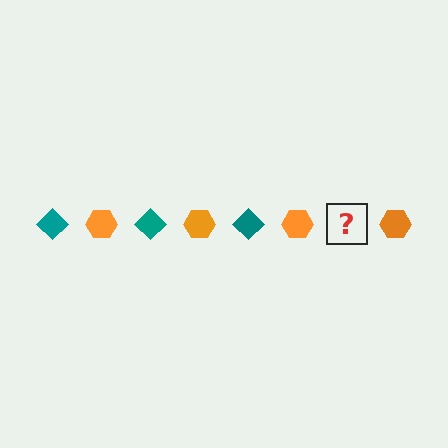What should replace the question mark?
The question mark should be replaced with a teal diamond.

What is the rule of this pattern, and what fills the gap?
The rule is that the pattern alternates between teal diamond and orange hexagon. The gap should be filled with a teal diamond.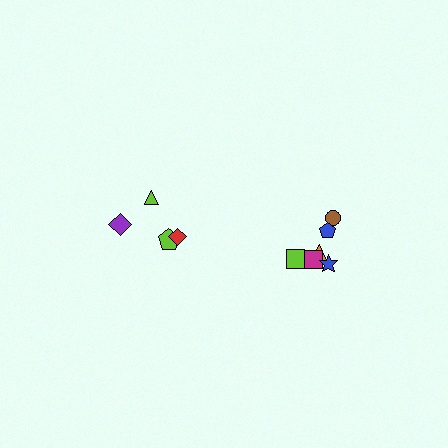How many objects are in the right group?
There are 6 objects.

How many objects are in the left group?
There are 4 objects.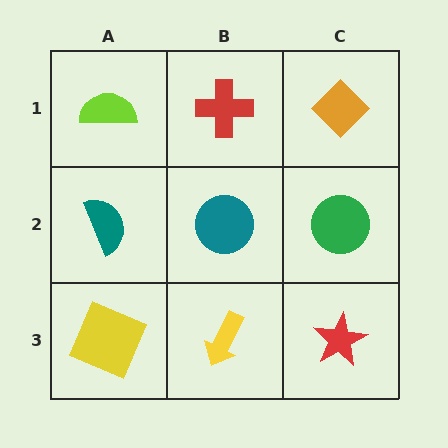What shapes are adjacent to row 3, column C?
A green circle (row 2, column C), a yellow arrow (row 3, column B).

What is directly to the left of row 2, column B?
A teal semicircle.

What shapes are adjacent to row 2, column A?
A lime semicircle (row 1, column A), a yellow square (row 3, column A), a teal circle (row 2, column B).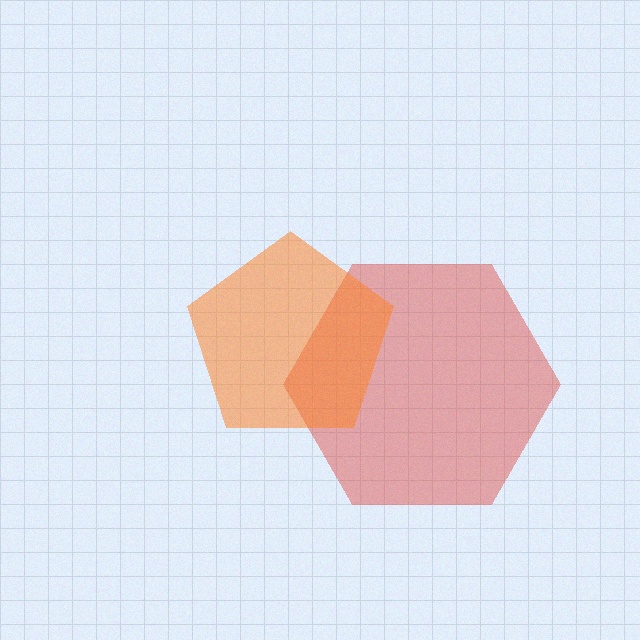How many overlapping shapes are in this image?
There are 2 overlapping shapes in the image.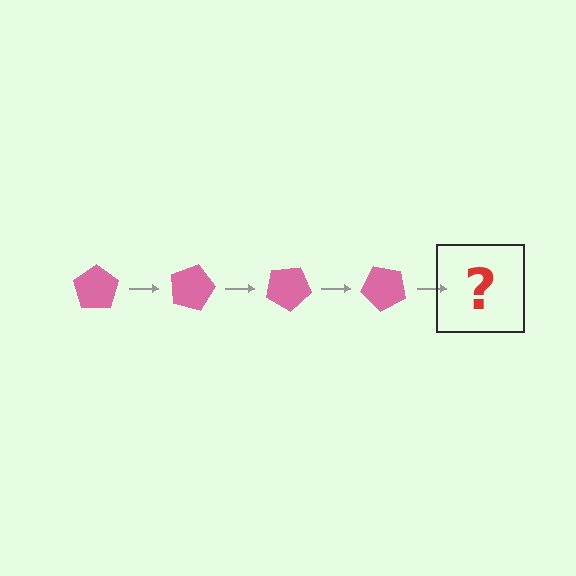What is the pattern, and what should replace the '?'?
The pattern is that the pentagon rotates 15 degrees each step. The '?' should be a pink pentagon rotated 60 degrees.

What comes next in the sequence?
The next element should be a pink pentagon rotated 60 degrees.